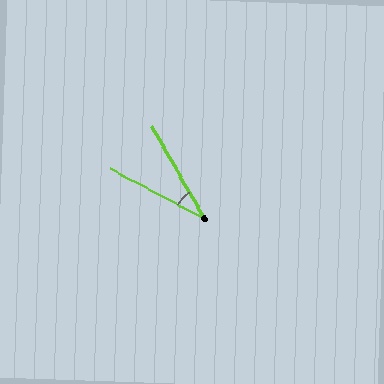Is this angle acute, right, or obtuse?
It is acute.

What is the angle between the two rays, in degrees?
Approximately 32 degrees.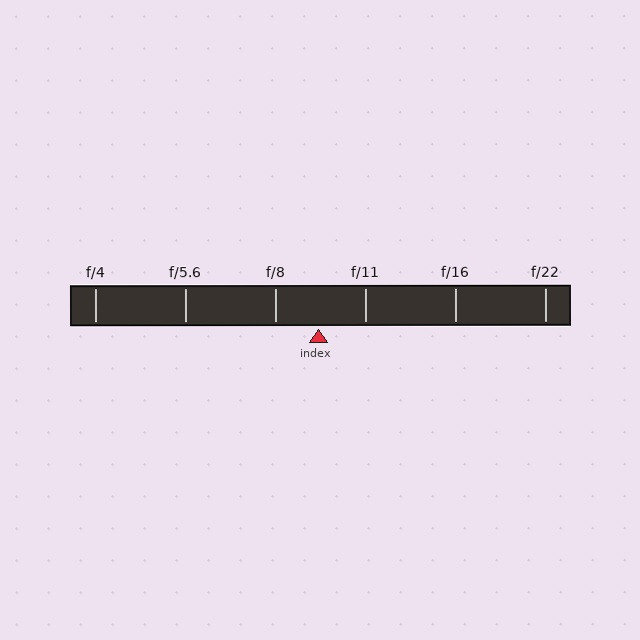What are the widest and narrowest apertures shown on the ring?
The widest aperture shown is f/4 and the narrowest is f/22.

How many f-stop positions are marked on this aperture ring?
There are 6 f-stop positions marked.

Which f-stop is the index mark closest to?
The index mark is closest to f/8.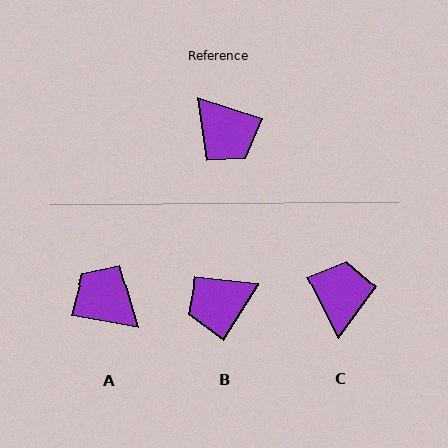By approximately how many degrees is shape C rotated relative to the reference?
Approximately 135 degrees counter-clockwise.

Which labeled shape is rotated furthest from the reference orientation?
A, about 171 degrees away.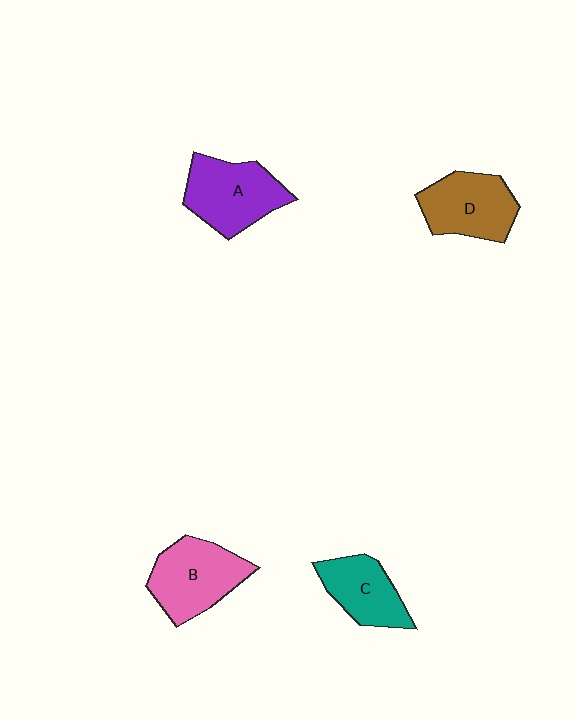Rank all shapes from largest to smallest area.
From largest to smallest: A (purple), B (pink), D (brown), C (teal).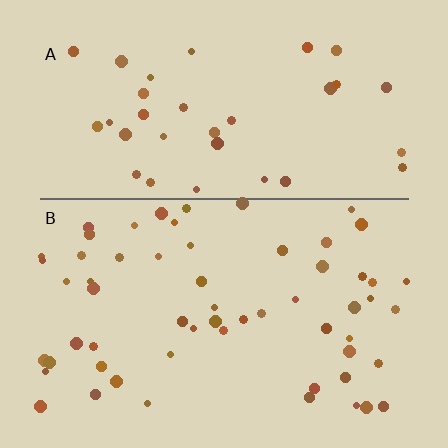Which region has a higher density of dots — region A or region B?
B (the bottom).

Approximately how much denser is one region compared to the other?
Approximately 1.7× — region B over region A.